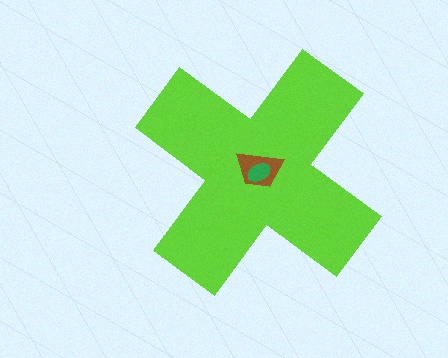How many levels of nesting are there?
3.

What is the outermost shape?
The lime cross.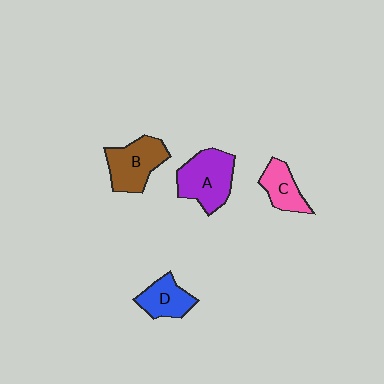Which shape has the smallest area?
Shape C (pink).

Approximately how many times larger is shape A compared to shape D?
Approximately 1.6 times.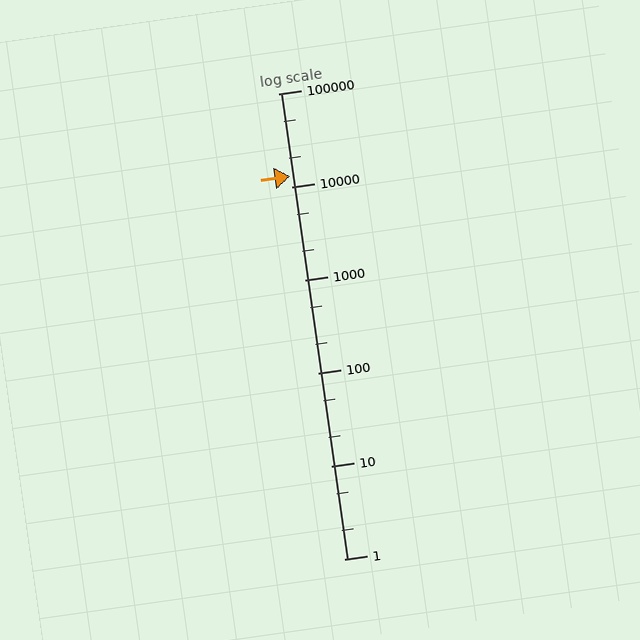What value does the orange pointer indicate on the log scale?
The pointer indicates approximately 13000.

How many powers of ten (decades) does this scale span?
The scale spans 5 decades, from 1 to 100000.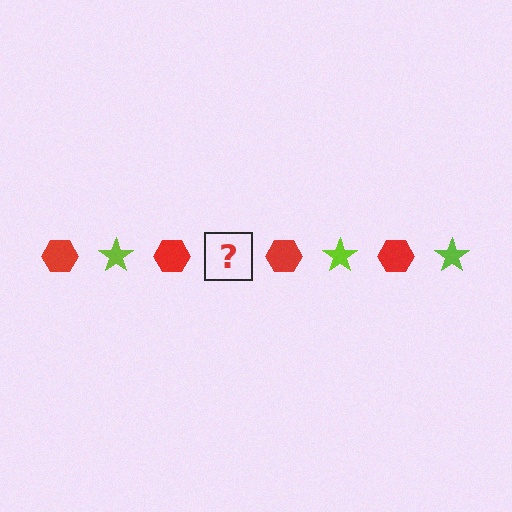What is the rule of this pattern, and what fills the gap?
The rule is that the pattern alternates between red hexagon and lime star. The gap should be filled with a lime star.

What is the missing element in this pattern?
The missing element is a lime star.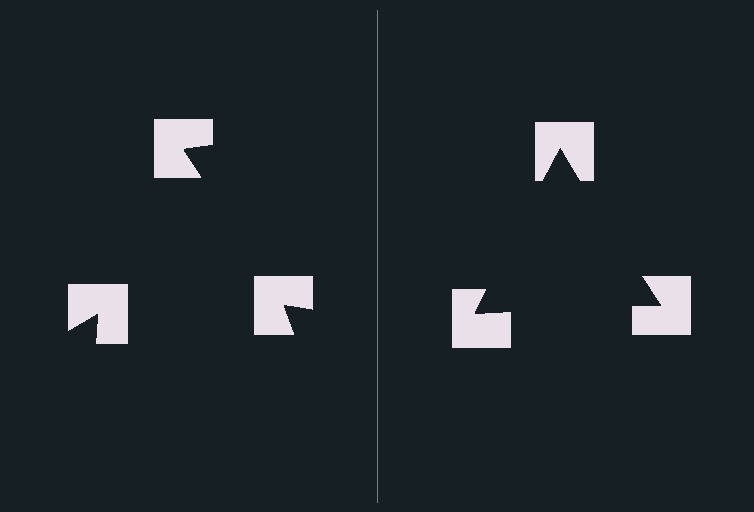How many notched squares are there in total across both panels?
6 — 3 on each side.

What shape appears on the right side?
An illusory triangle.